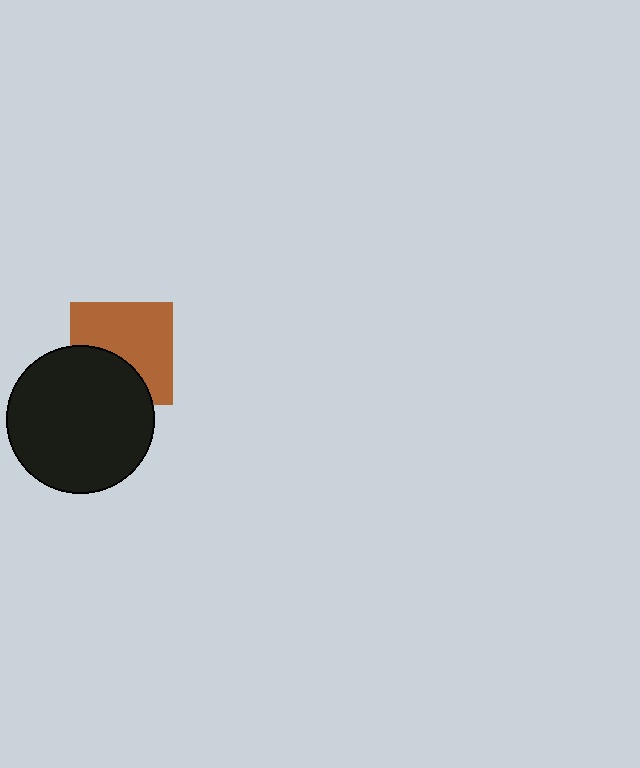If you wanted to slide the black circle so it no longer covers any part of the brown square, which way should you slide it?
Slide it down — that is the most direct way to separate the two shapes.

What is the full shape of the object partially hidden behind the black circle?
The partially hidden object is a brown square.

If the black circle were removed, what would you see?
You would see the complete brown square.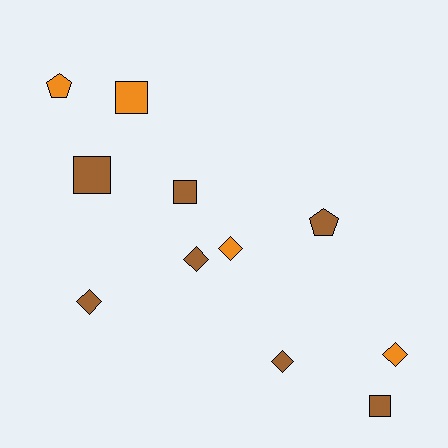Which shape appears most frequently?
Diamond, with 5 objects.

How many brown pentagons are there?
There is 1 brown pentagon.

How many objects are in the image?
There are 11 objects.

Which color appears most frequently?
Brown, with 7 objects.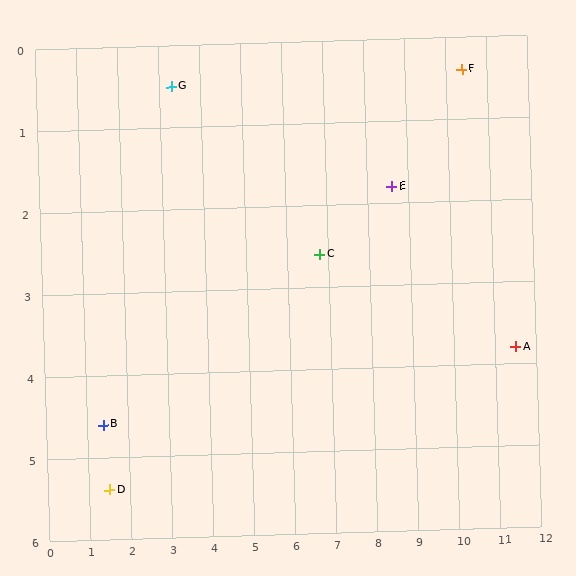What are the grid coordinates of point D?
Point D is at approximately (1.5, 5.4).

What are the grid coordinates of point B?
Point B is at approximately (1.4, 4.6).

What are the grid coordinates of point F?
Point F is at approximately (10.4, 0.4).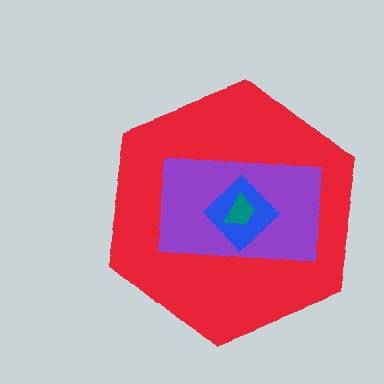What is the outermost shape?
The red hexagon.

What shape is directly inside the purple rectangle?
The blue diamond.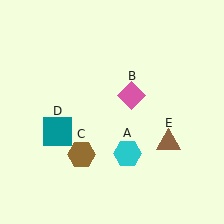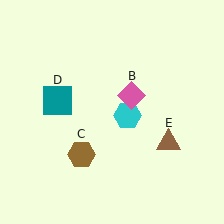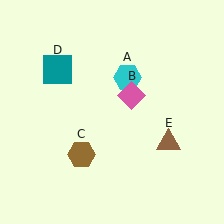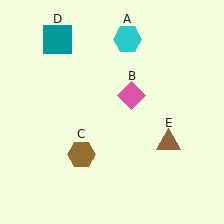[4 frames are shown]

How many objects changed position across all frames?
2 objects changed position: cyan hexagon (object A), teal square (object D).